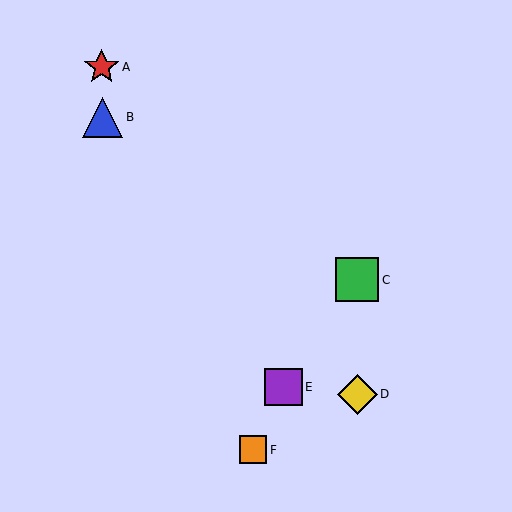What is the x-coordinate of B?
Object B is at x≈103.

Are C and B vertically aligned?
No, C is at x≈357 and B is at x≈103.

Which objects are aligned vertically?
Objects C, D are aligned vertically.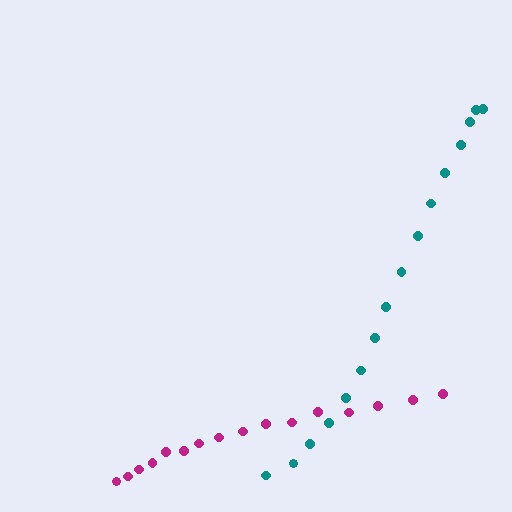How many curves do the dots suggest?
There are 2 distinct paths.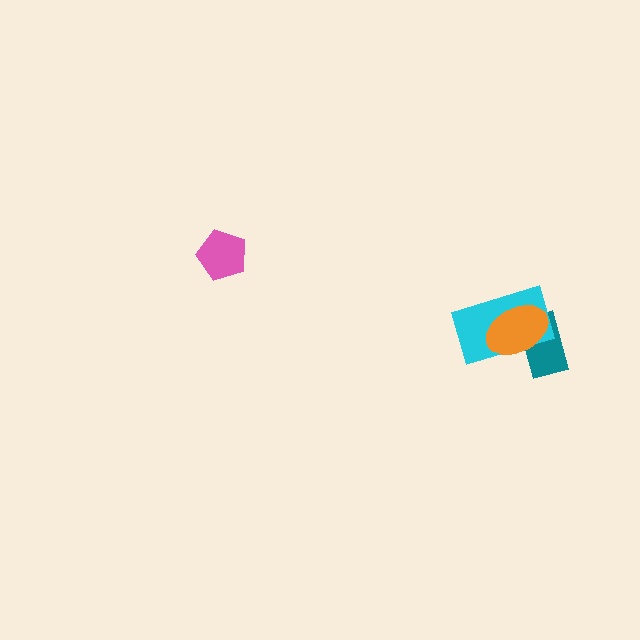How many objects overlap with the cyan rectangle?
2 objects overlap with the cyan rectangle.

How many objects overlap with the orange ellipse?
2 objects overlap with the orange ellipse.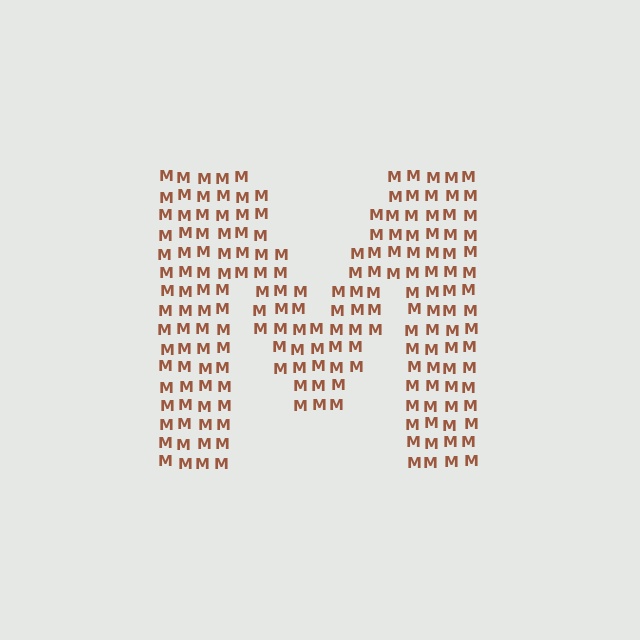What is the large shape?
The large shape is the letter M.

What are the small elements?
The small elements are letter M's.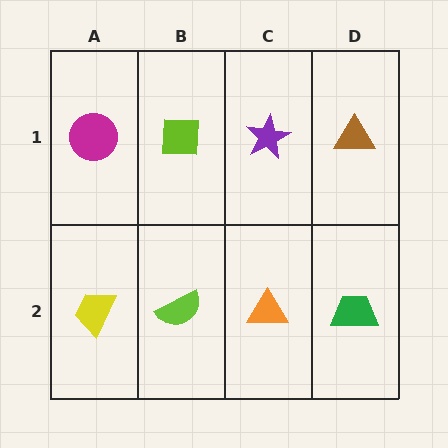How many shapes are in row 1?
4 shapes.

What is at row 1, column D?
A brown triangle.